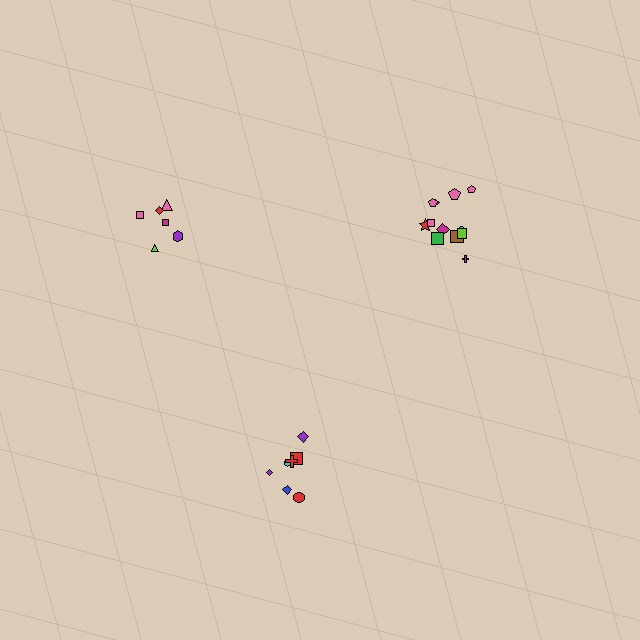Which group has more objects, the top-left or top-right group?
The top-right group.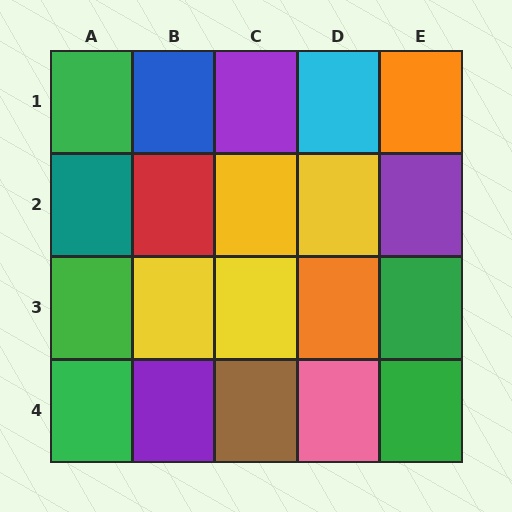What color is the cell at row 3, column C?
Yellow.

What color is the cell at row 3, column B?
Yellow.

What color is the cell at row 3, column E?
Green.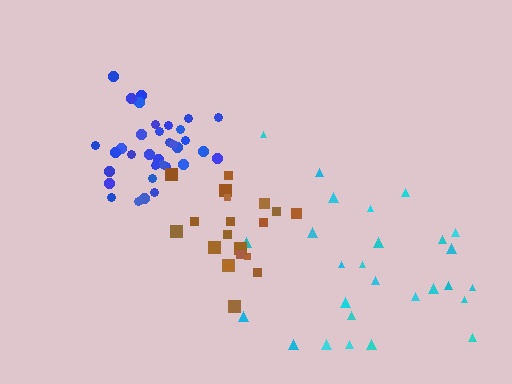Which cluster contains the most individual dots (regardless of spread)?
Blue (34).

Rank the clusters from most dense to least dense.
blue, brown, cyan.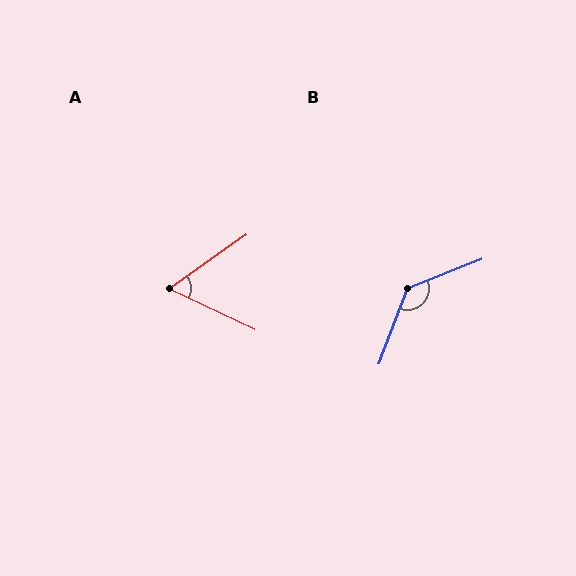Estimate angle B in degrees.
Approximately 132 degrees.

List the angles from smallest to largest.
A (61°), B (132°).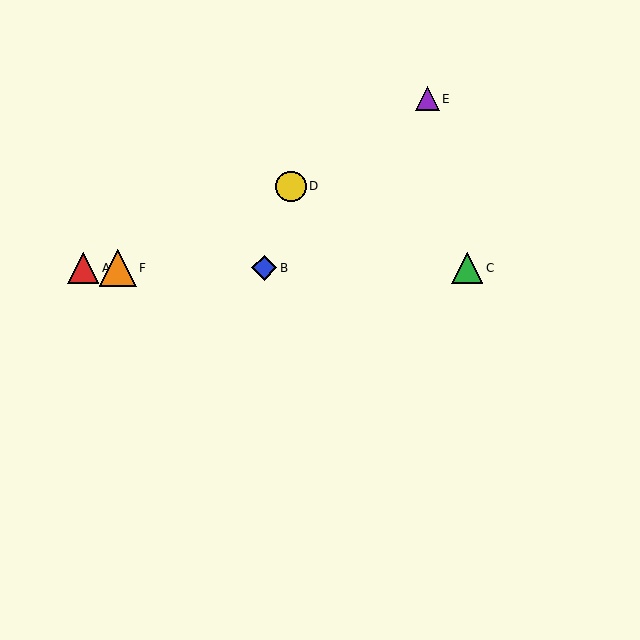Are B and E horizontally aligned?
No, B is at y≈268 and E is at y≈99.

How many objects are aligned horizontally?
4 objects (A, B, C, F) are aligned horizontally.